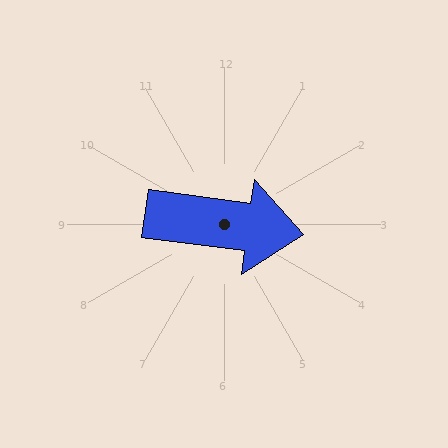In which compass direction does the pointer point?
East.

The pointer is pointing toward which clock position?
Roughly 3 o'clock.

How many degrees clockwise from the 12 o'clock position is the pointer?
Approximately 98 degrees.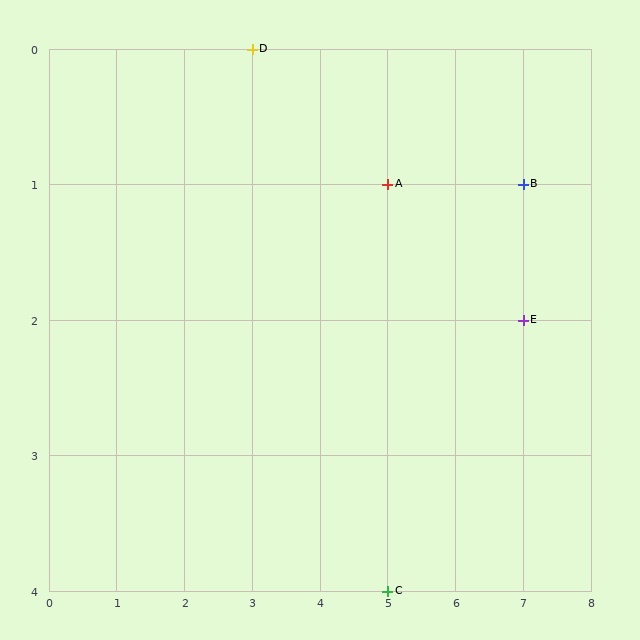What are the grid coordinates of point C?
Point C is at grid coordinates (5, 4).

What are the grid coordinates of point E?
Point E is at grid coordinates (7, 2).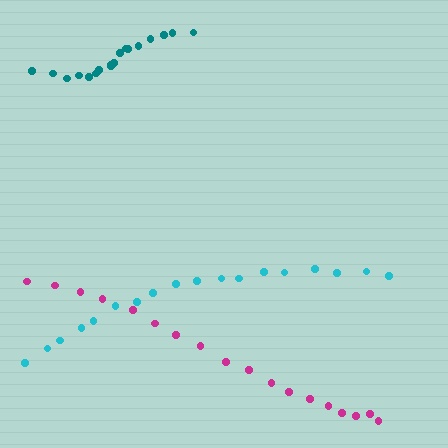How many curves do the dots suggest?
There are 3 distinct paths.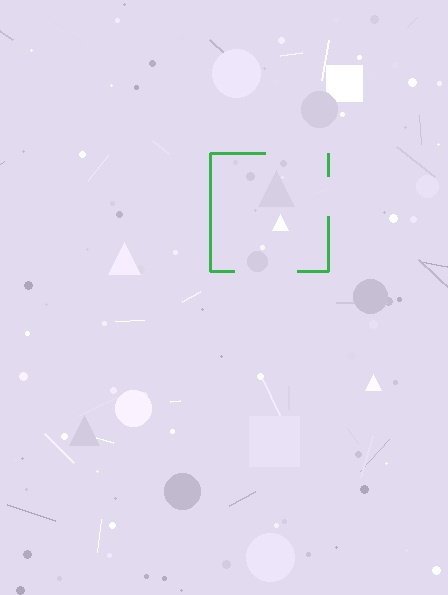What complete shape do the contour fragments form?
The contour fragments form a square.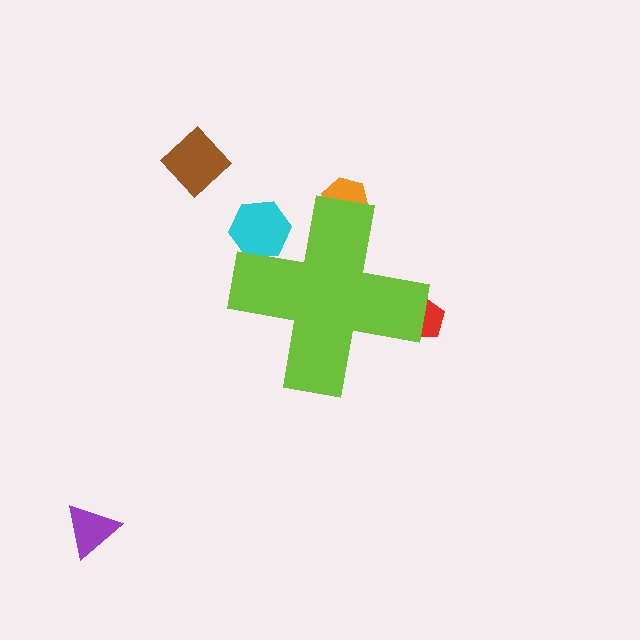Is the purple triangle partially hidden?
No, the purple triangle is fully visible.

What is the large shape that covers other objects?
A lime cross.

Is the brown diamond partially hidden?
No, the brown diamond is fully visible.